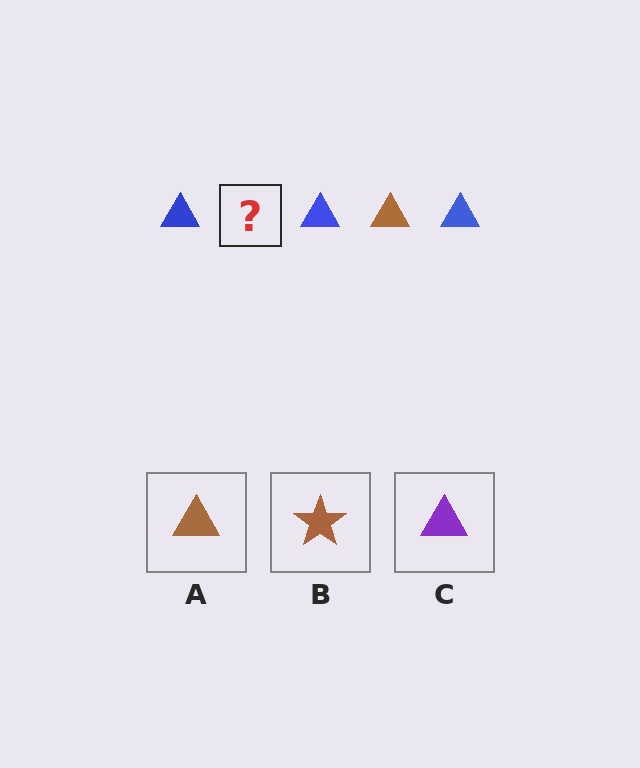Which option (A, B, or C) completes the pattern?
A.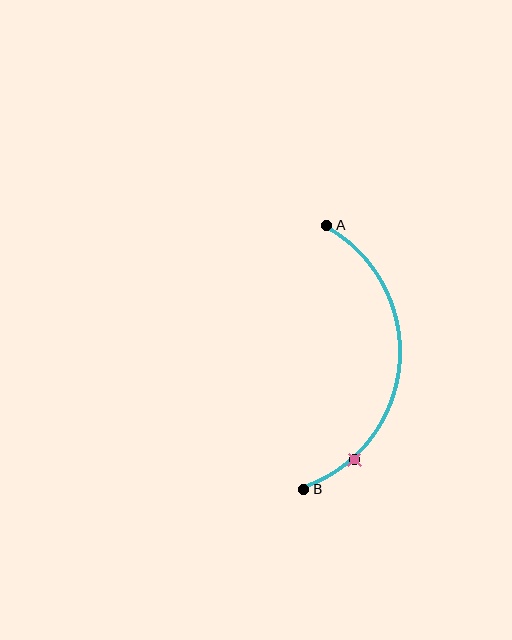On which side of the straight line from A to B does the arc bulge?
The arc bulges to the right of the straight line connecting A and B.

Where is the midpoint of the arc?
The arc midpoint is the point on the curve farthest from the straight line joining A and B. It sits to the right of that line.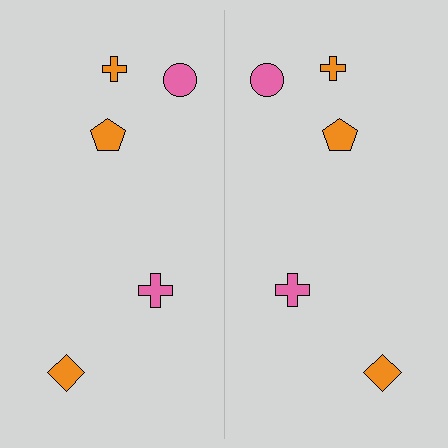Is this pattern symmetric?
Yes, this pattern has bilateral (reflection) symmetry.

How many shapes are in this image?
There are 10 shapes in this image.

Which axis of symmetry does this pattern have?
The pattern has a vertical axis of symmetry running through the center of the image.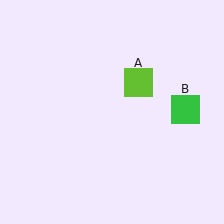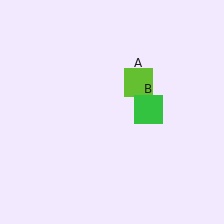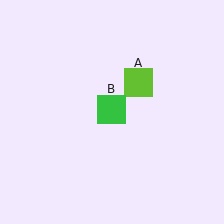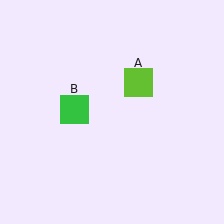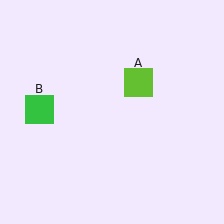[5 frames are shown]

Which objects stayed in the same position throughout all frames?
Lime square (object A) remained stationary.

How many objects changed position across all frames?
1 object changed position: green square (object B).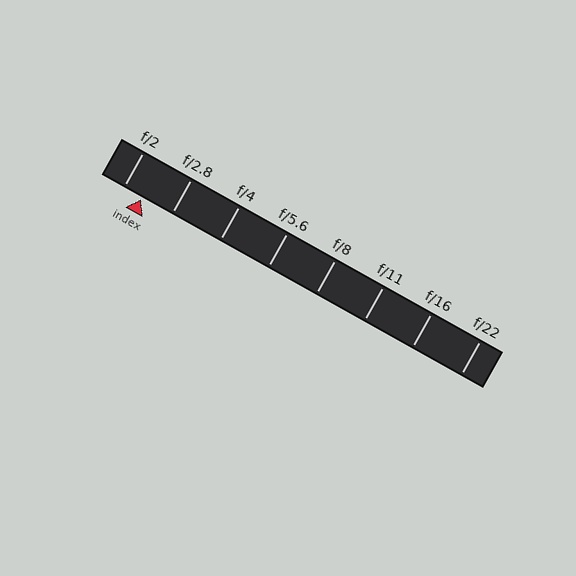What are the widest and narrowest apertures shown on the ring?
The widest aperture shown is f/2 and the narrowest is f/22.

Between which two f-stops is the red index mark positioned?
The index mark is between f/2 and f/2.8.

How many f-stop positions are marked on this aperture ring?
There are 8 f-stop positions marked.